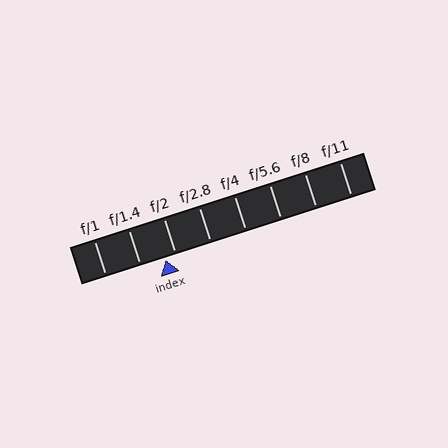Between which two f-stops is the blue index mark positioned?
The index mark is between f/1.4 and f/2.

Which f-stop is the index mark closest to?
The index mark is closest to f/2.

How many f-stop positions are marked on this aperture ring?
There are 8 f-stop positions marked.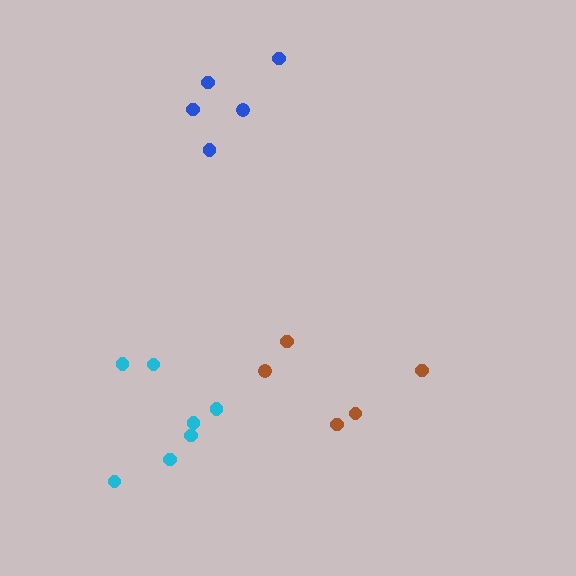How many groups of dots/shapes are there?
There are 3 groups.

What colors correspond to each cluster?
The clusters are colored: brown, blue, cyan.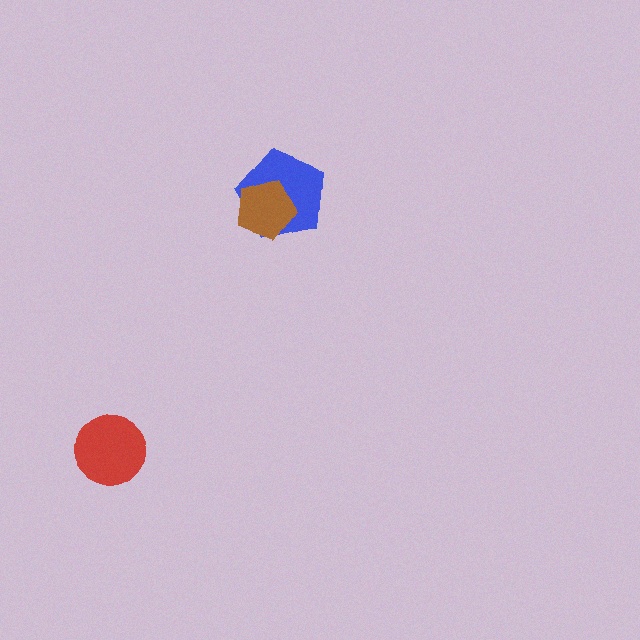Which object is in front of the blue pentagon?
The brown pentagon is in front of the blue pentagon.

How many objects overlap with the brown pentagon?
1 object overlaps with the brown pentagon.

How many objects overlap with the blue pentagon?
1 object overlaps with the blue pentagon.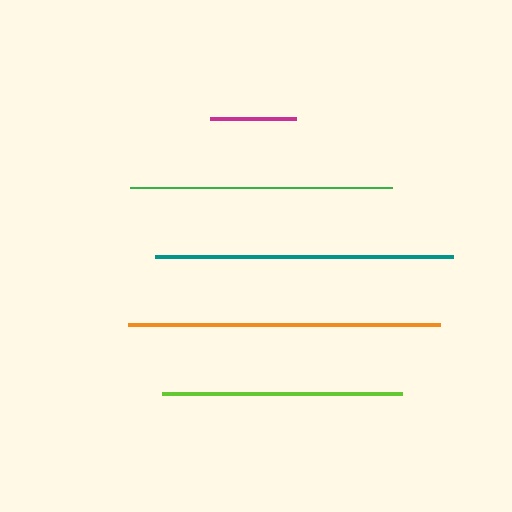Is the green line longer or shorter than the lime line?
The green line is longer than the lime line.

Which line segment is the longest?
The orange line is the longest at approximately 312 pixels.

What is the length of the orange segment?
The orange segment is approximately 312 pixels long.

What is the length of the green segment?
The green segment is approximately 262 pixels long.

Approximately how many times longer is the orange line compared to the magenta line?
The orange line is approximately 3.6 times the length of the magenta line.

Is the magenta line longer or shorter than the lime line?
The lime line is longer than the magenta line.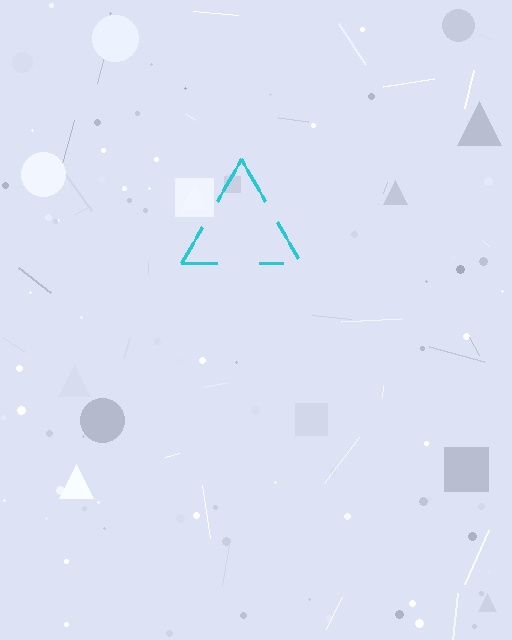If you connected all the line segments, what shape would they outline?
They would outline a triangle.